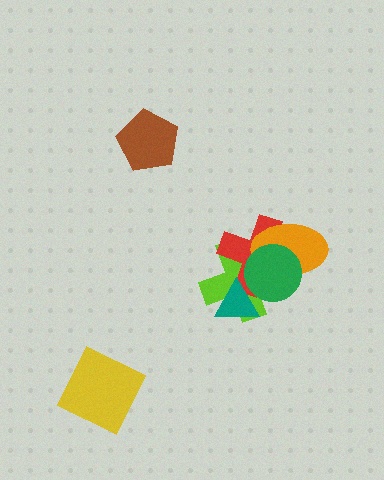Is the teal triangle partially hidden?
Yes, it is partially covered by another shape.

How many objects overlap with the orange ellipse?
3 objects overlap with the orange ellipse.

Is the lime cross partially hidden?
Yes, it is partially covered by another shape.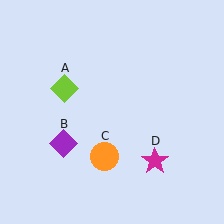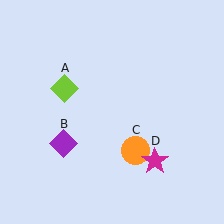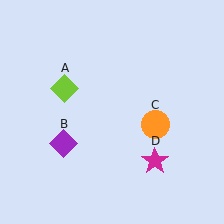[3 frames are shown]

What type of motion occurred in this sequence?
The orange circle (object C) rotated counterclockwise around the center of the scene.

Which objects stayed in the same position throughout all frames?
Lime diamond (object A) and purple diamond (object B) and magenta star (object D) remained stationary.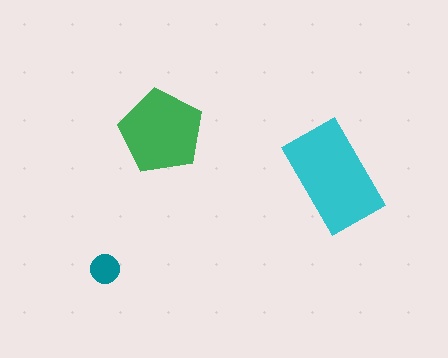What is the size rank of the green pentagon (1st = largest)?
2nd.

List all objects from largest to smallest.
The cyan rectangle, the green pentagon, the teal circle.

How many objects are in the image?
There are 3 objects in the image.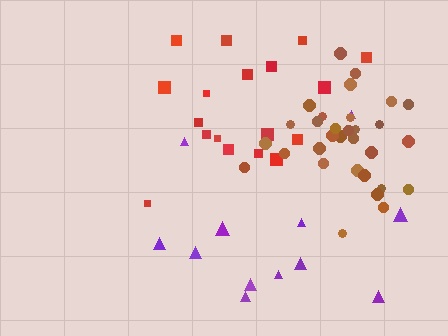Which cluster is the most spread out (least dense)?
Purple.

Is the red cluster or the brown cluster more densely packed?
Brown.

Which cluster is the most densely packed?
Brown.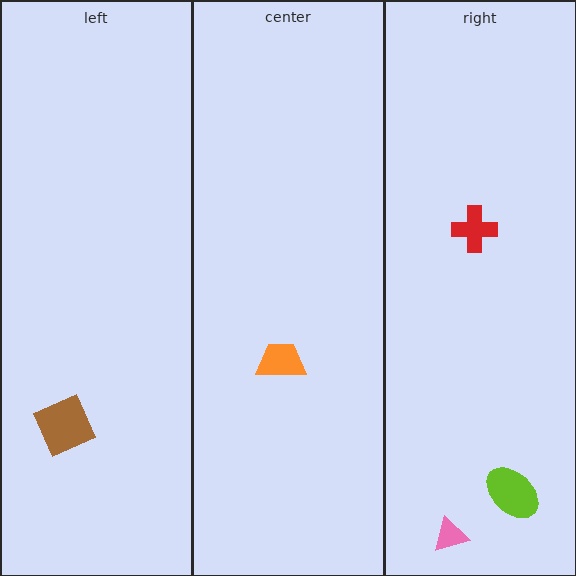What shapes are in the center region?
The orange trapezoid.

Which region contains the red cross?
The right region.